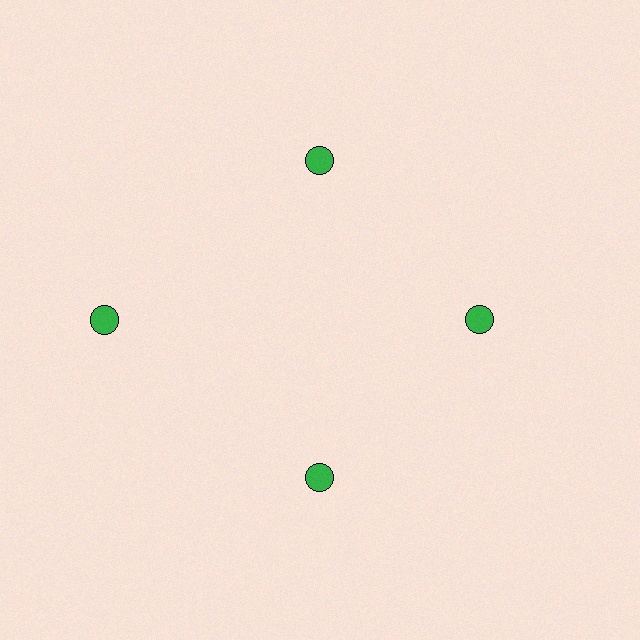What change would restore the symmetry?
The symmetry would be restored by moving it inward, back onto the ring so that all 4 circles sit at equal angles and equal distance from the center.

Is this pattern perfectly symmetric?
No. The 4 green circles are arranged in a ring, but one element near the 9 o'clock position is pushed outward from the center, breaking the 4-fold rotational symmetry.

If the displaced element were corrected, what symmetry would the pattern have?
It would have 4-fold rotational symmetry — the pattern would map onto itself every 90 degrees.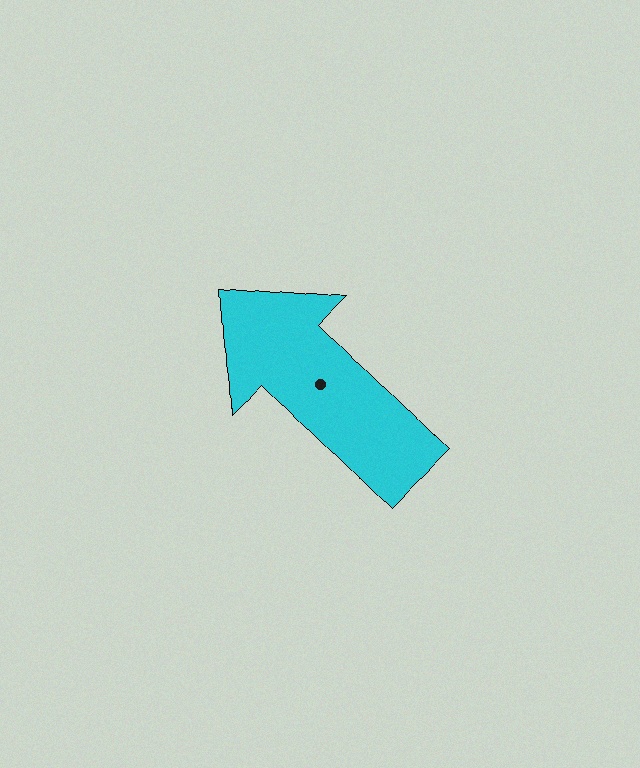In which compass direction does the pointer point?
Northwest.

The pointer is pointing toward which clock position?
Roughly 11 o'clock.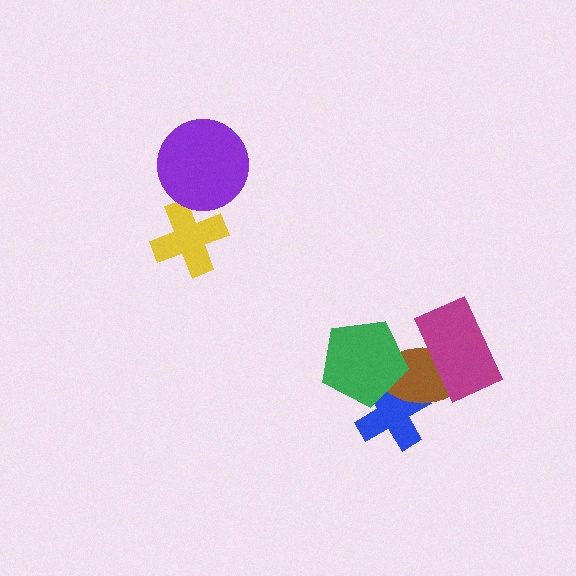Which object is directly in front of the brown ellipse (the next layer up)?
The green pentagon is directly in front of the brown ellipse.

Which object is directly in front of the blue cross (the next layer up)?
The brown ellipse is directly in front of the blue cross.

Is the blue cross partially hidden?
Yes, it is partially covered by another shape.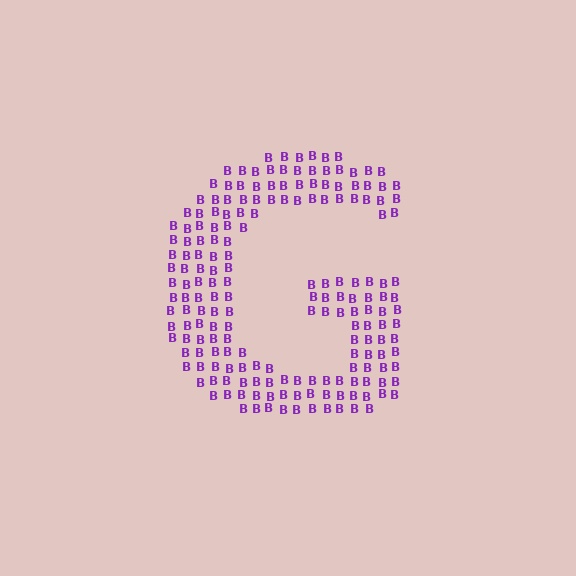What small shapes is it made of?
It is made of small letter B's.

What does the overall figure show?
The overall figure shows the letter G.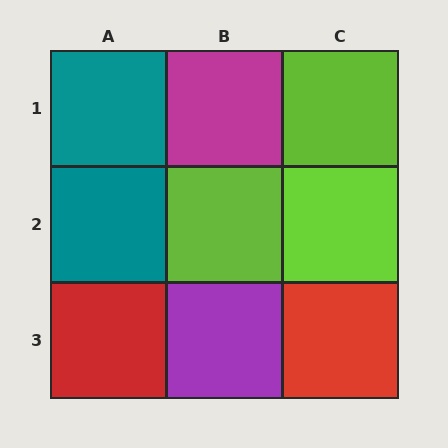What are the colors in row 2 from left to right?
Teal, lime, lime.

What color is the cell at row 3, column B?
Purple.